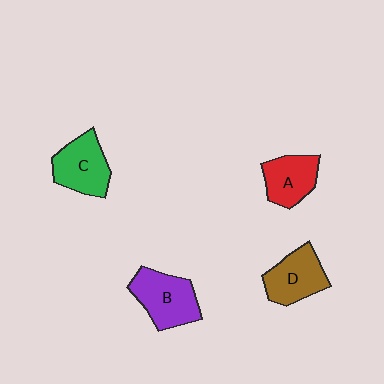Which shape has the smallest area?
Shape A (red).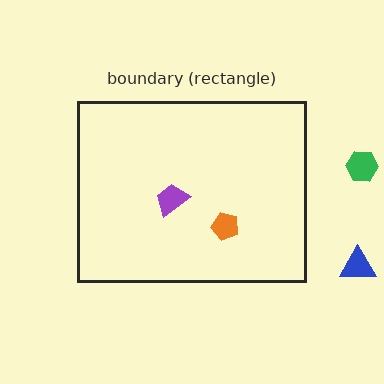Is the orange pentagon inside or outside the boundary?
Inside.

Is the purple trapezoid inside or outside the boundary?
Inside.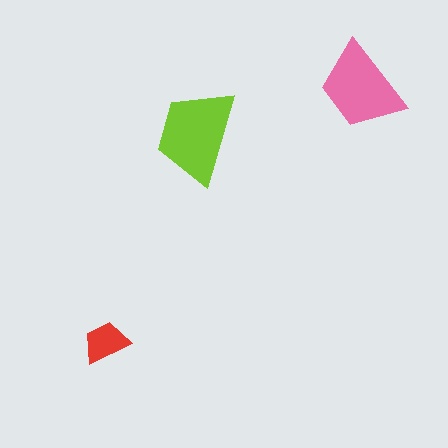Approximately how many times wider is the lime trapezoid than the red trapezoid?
About 2 times wider.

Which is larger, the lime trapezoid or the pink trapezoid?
The lime one.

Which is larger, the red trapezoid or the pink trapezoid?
The pink one.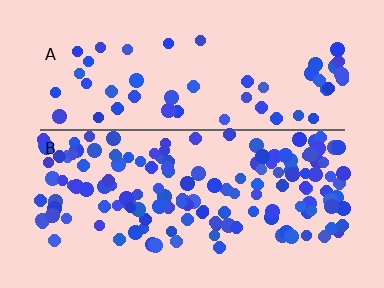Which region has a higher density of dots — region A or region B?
B (the bottom).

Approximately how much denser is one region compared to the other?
Approximately 2.8× — region B over region A.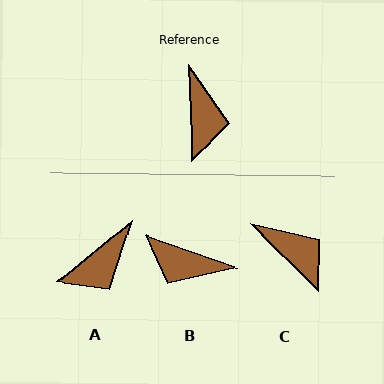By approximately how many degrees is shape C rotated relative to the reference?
Approximately 43 degrees counter-clockwise.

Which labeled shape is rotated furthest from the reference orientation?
B, about 112 degrees away.